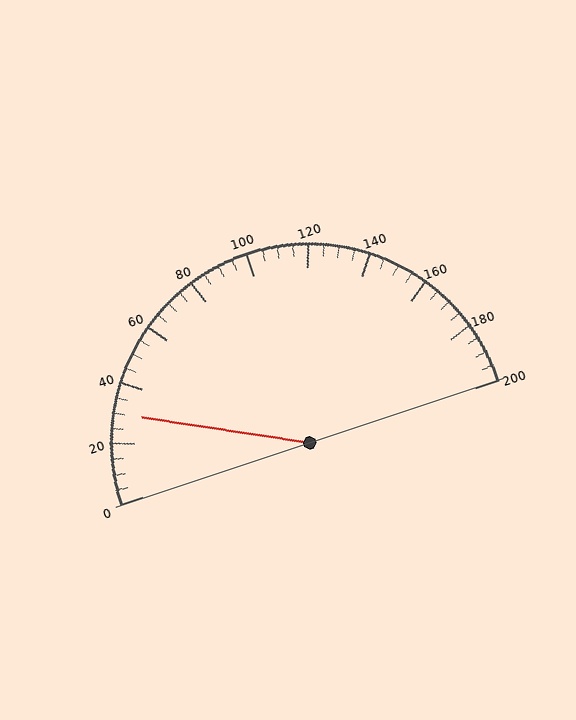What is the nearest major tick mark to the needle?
The nearest major tick mark is 40.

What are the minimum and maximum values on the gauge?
The gauge ranges from 0 to 200.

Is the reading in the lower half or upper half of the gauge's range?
The reading is in the lower half of the range (0 to 200).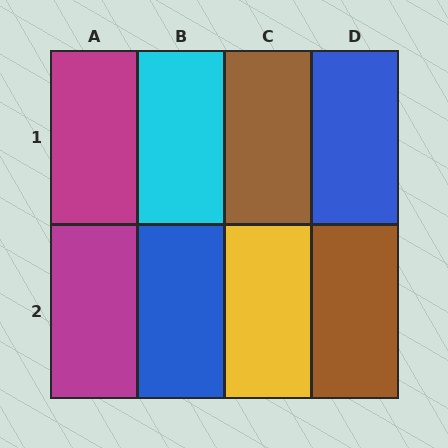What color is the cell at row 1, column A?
Magenta.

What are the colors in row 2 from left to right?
Magenta, blue, yellow, brown.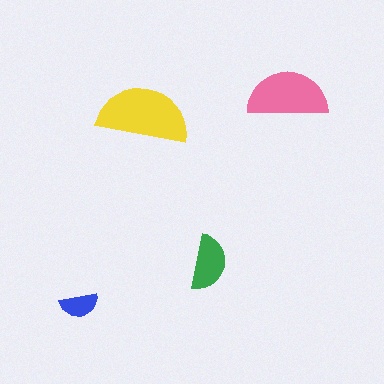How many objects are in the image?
There are 4 objects in the image.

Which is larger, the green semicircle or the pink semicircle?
The pink one.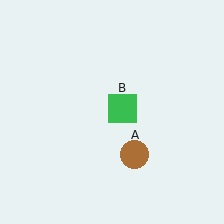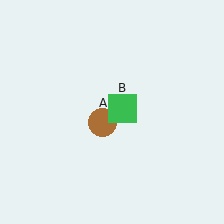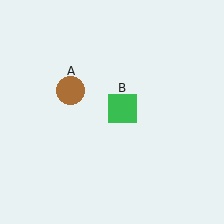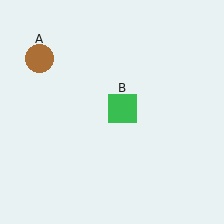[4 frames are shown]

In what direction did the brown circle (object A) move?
The brown circle (object A) moved up and to the left.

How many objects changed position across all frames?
1 object changed position: brown circle (object A).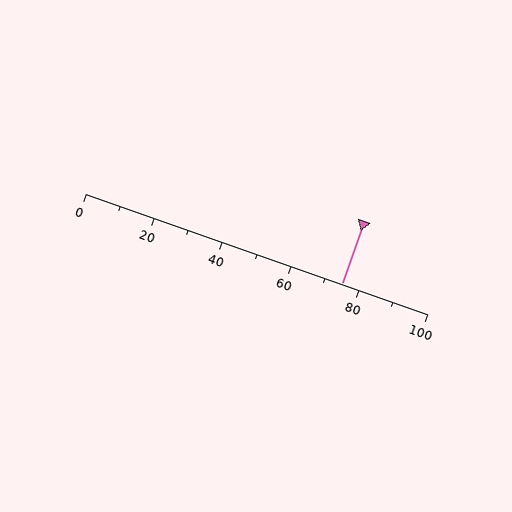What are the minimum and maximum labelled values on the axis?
The axis runs from 0 to 100.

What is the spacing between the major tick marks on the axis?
The major ticks are spaced 20 apart.